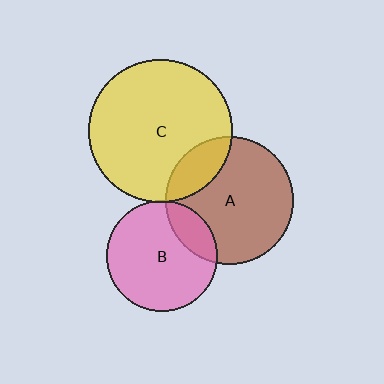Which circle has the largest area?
Circle C (yellow).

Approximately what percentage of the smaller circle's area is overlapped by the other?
Approximately 20%.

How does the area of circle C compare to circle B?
Approximately 1.7 times.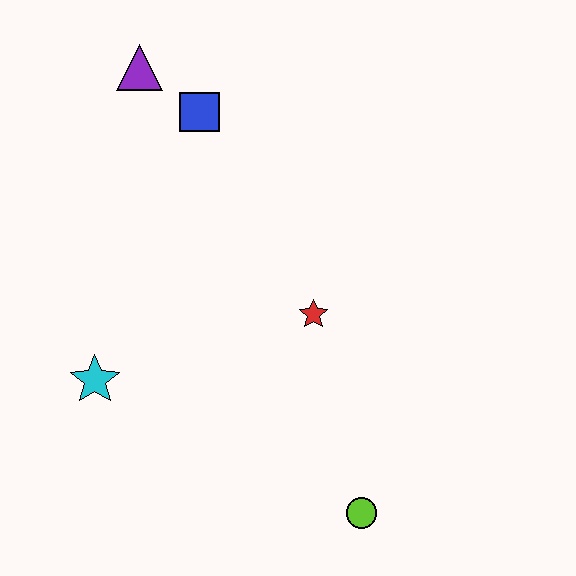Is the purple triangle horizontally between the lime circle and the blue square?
No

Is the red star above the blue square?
No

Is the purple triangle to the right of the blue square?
No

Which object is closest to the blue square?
The purple triangle is closest to the blue square.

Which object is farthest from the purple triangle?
The lime circle is farthest from the purple triangle.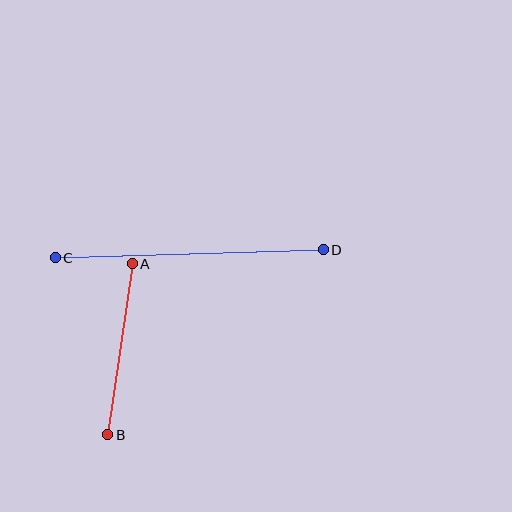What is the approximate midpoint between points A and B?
The midpoint is at approximately (120, 349) pixels.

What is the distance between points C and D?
The distance is approximately 268 pixels.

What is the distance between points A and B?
The distance is approximately 173 pixels.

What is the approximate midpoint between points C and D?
The midpoint is at approximately (189, 254) pixels.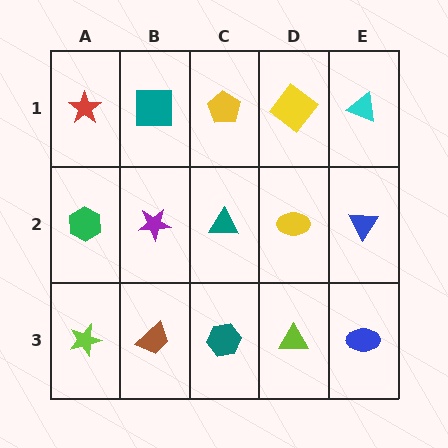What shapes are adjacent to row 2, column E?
A cyan triangle (row 1, column E), a blue ellipse (row 3, column E), a yellow ellipse (row 2, column D).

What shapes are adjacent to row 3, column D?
A yellow ellipse (row 2, column D), a teal hexagon (row 3, column C), a blue ellipse (row 3, column E).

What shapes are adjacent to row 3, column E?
A blue triangle (row 2, column E), a lime triangle (row 3, column D).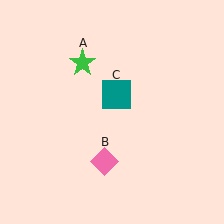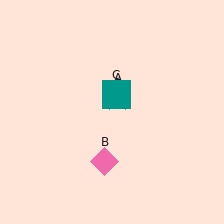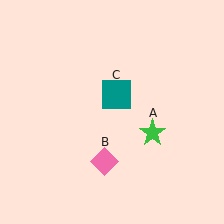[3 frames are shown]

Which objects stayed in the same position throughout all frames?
Pink diamond (object B) and teal square (object C) remained stationary.